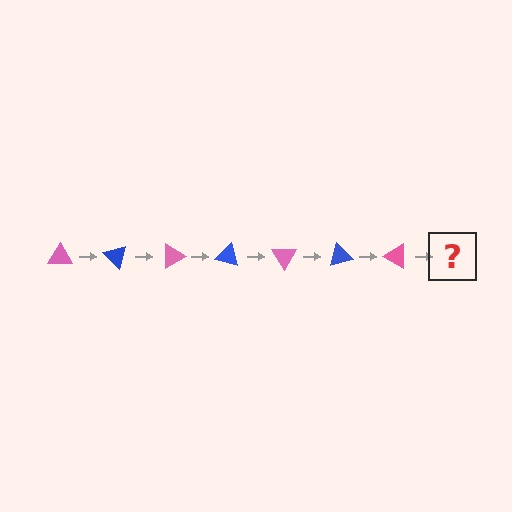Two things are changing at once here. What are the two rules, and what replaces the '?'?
The two rules are that it rotates 45 degrees each step and the color cycles through pink and blue. The '?' should be a blue triangle, rotated 315 degrees from the start.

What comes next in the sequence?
The next element should be a blue triangle, rotated 315 degrees from the start.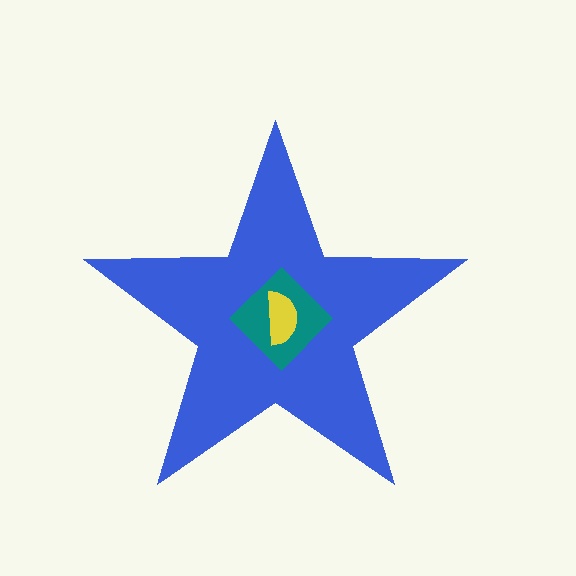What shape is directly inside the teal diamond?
The yellow semicircle.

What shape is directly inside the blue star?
The teal diamond.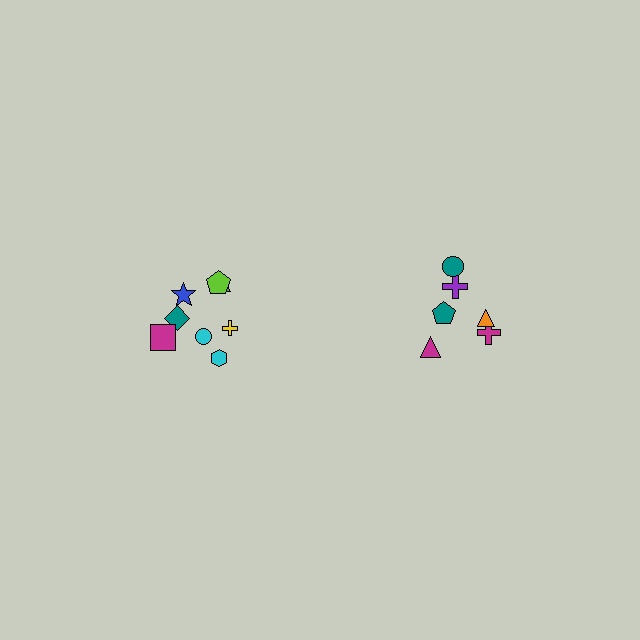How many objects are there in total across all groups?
There are 14 objects.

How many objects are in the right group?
There are 6 objects.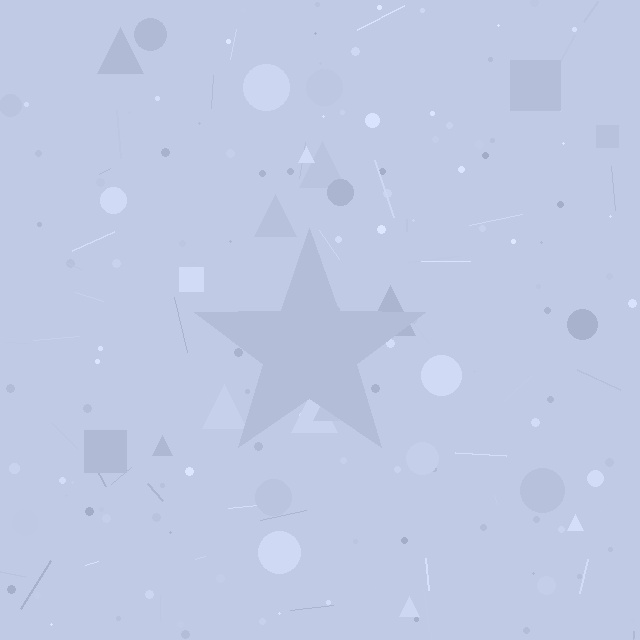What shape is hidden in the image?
A star is hidden in the image.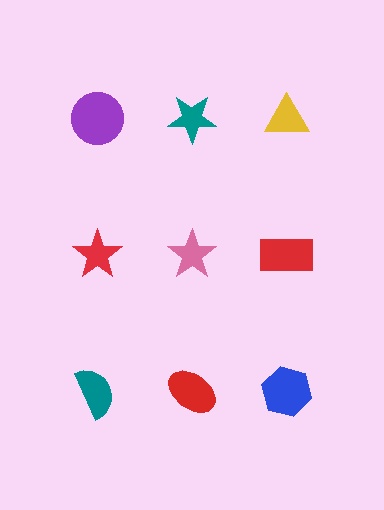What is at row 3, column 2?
A red ellipse.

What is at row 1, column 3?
A yellow triangle.